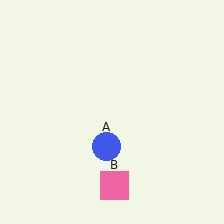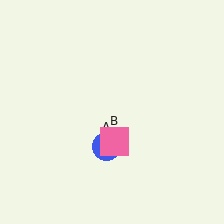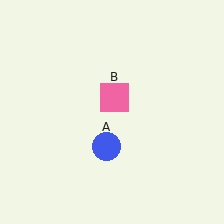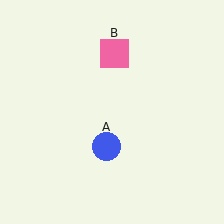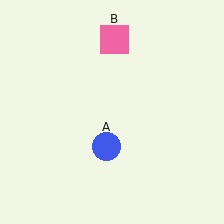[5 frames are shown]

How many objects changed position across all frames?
1 object changed position: pink square (object B).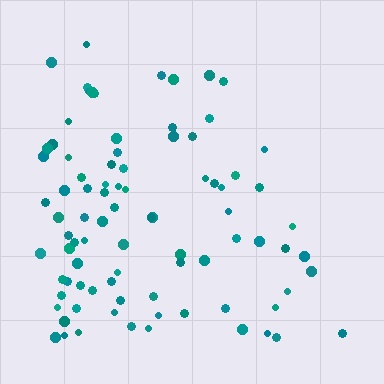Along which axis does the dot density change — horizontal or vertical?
Horizontal.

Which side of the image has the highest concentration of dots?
The left.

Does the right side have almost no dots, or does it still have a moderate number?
Still a moderate number, just noticeably fewer than the left.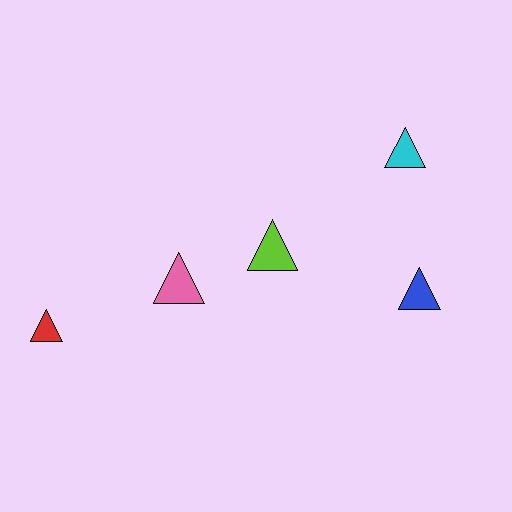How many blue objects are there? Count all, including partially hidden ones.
There is 1 blue object.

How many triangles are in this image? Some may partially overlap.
There are 5 triangles.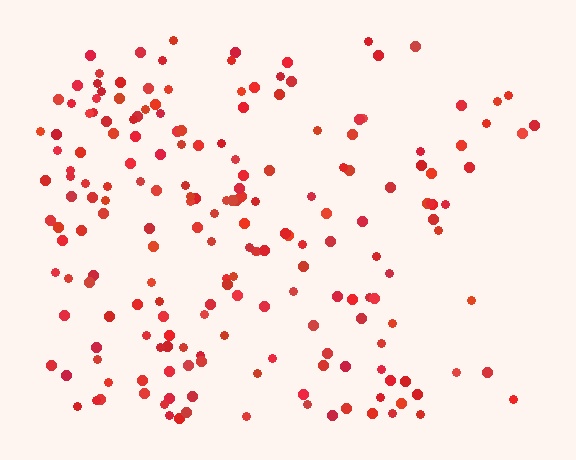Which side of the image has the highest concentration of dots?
The left.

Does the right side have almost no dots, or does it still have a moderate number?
Still a moderate number, just noticeably fewer than the left.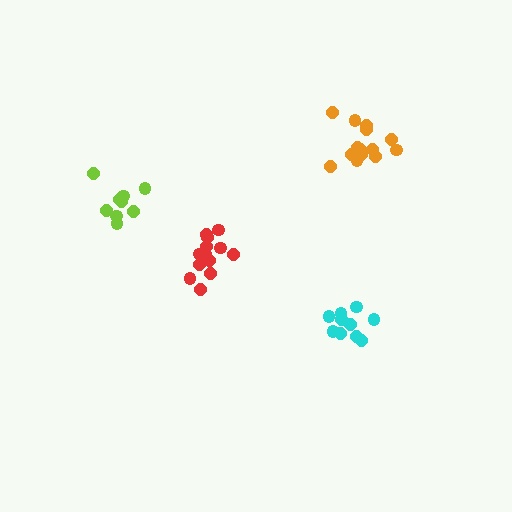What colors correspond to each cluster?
The clusters are colored: red, orange, cyan, lime.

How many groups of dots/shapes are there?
There are 4 groups.